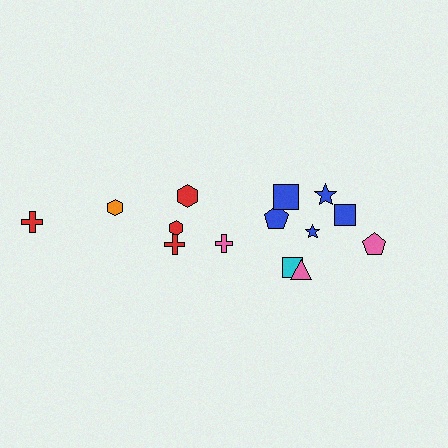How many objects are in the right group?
There are 8 objects.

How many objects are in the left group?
There are 6 objects.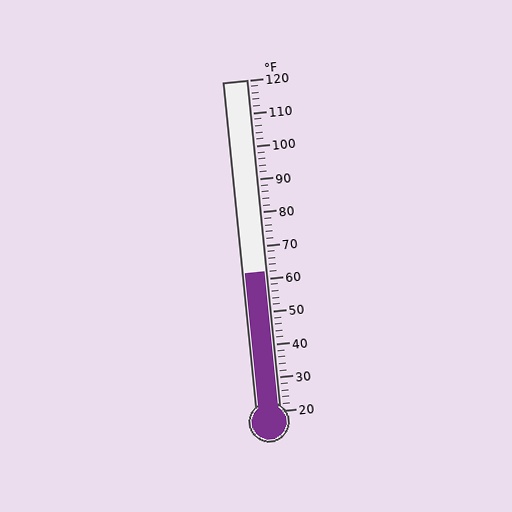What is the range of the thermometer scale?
The thermometer scale ranges from 20°F to 120°F.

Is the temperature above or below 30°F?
The temperature is above 30°F.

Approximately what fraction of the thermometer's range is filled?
The thermometer is filled to approximately 40% of its range.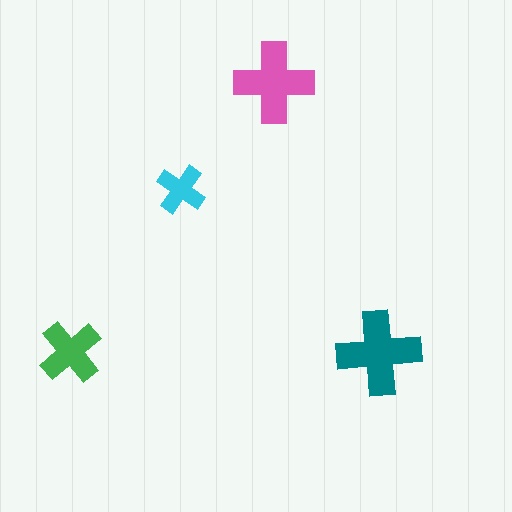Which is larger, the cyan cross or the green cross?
The green one.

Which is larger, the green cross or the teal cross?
The teal one.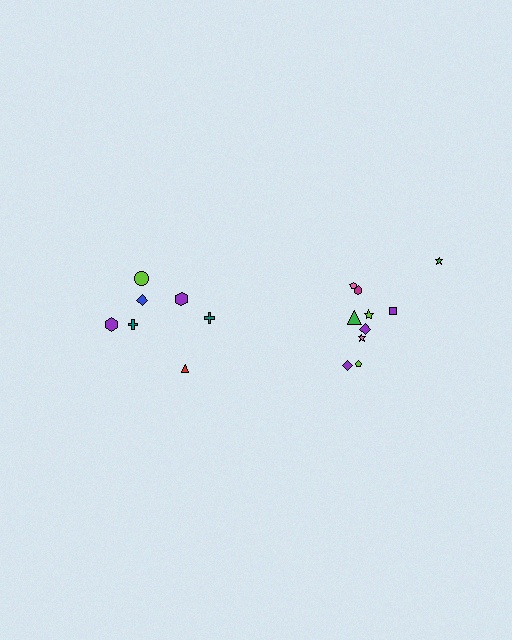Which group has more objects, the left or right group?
The right group.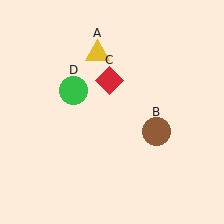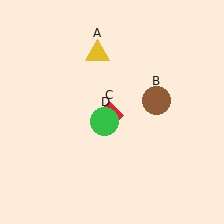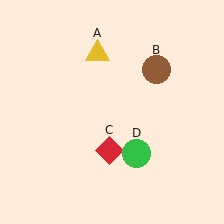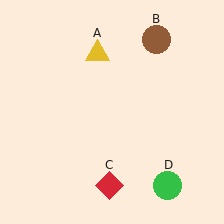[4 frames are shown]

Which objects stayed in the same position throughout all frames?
Yellow triangle (object A) remained stationary.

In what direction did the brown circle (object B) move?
The brown circle (object B) moved up.